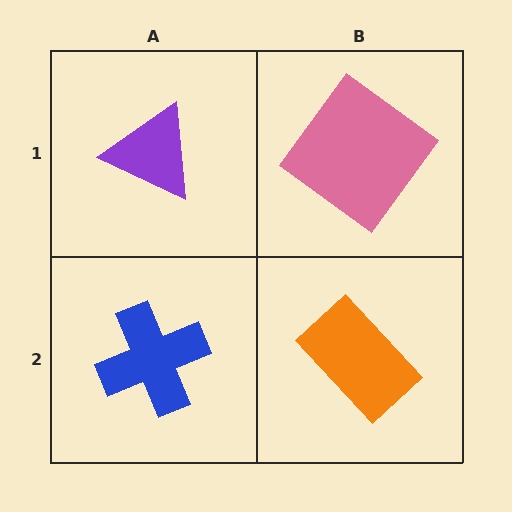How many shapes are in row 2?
2 shapes.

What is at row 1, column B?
A pink diamond.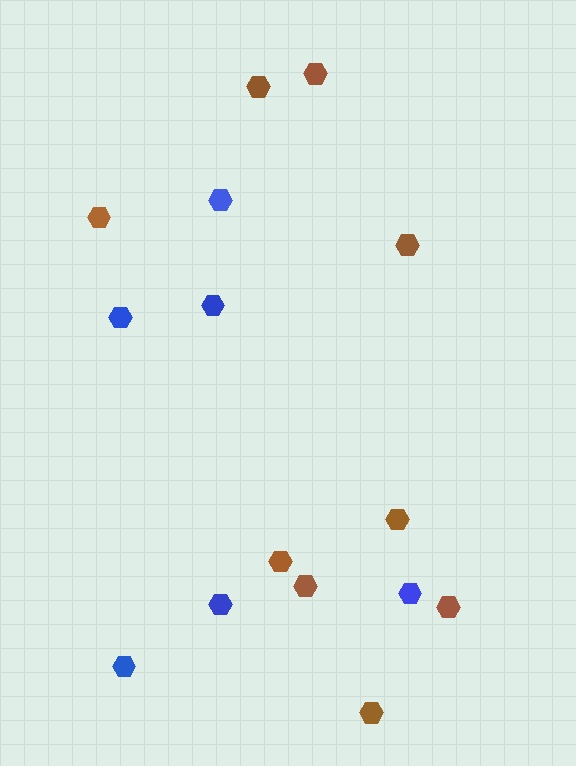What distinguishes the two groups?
There are 2 groups: one group of brown hexagons (9) and one group of blue hexagons (6).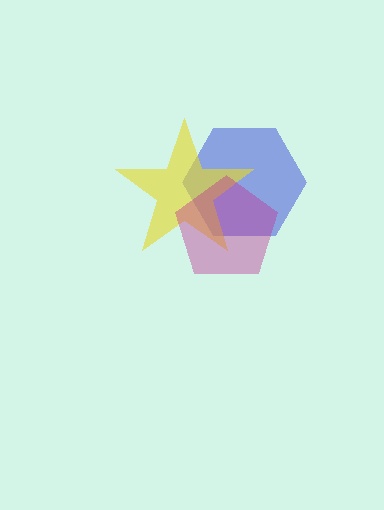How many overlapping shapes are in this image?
There are 3 overlapping shapes in the image.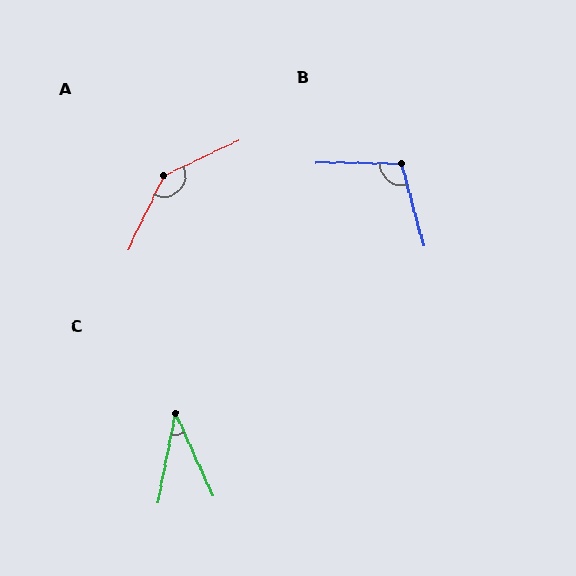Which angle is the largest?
A, at approximately 141 degrees.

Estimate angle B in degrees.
Approximately 106 degrees.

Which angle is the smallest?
C, at approximately 35 degrees.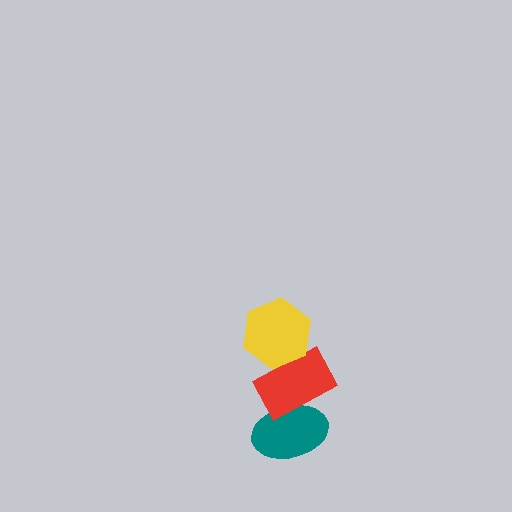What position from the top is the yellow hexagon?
The yellow hexagon is 1st from the top.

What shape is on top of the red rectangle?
The yellow hexagon is on top of the red rectangle.